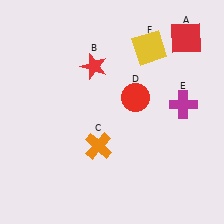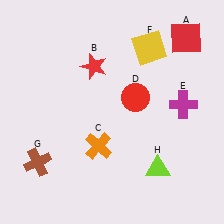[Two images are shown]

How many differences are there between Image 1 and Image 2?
There are 2 differences between the two images.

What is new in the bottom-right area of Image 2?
A lime triangle (H) was added in the bottom-right area of Image 2.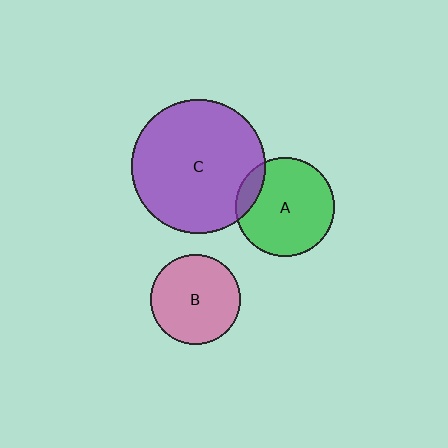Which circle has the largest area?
Circle C (purple).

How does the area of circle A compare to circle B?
Approximately 1.2 times.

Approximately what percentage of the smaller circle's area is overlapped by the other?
Approximately 10%.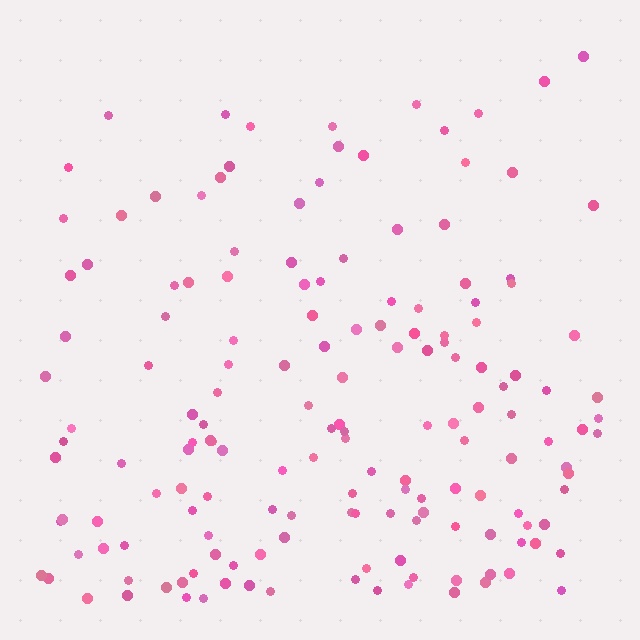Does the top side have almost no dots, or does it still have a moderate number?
Still a moderate number, just noticeably fewer than the bottom.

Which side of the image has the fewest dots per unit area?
The top.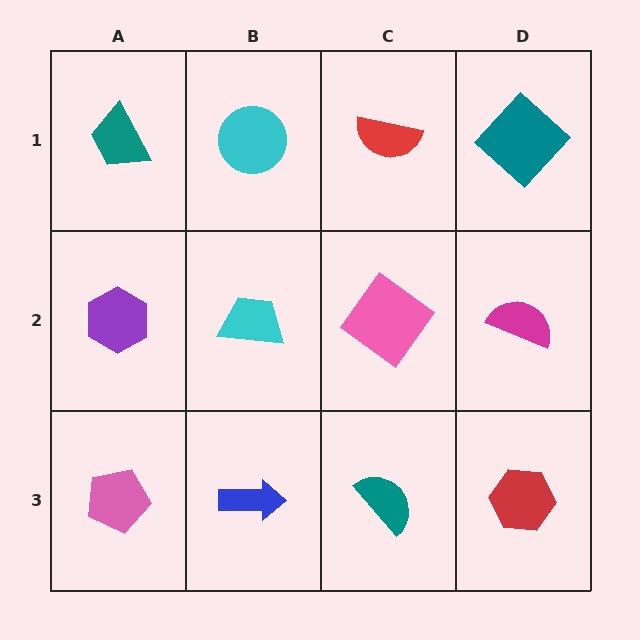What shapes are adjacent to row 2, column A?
A teal trapezoid (row 1, column A), a pink pentagon (row 3, column A), a cyan trapezoid (row 2, column B).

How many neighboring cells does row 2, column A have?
3.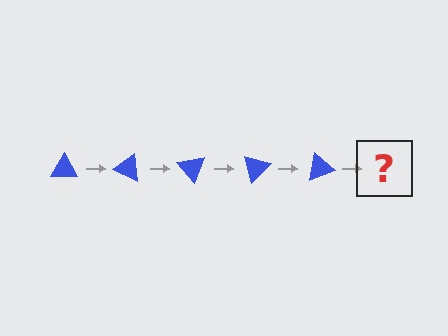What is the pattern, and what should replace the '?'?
The pattern is that the triangle rotates 25 degrees each step. The '?' should be a blue triangle rotated 125 degrees.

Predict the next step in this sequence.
The next step is a blue triangle rotated 125 degrees.